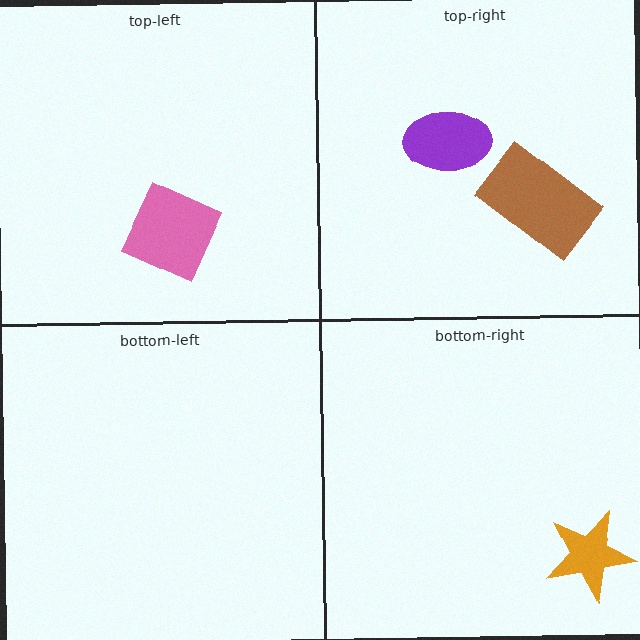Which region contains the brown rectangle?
The top-right region.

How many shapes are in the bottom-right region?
1.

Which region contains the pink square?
The top-left region.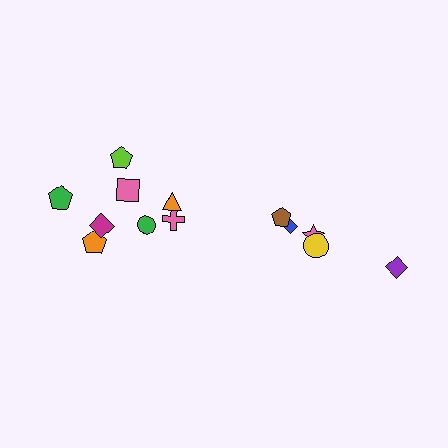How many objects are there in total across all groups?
There are 13 objects.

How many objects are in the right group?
There are 5 objects.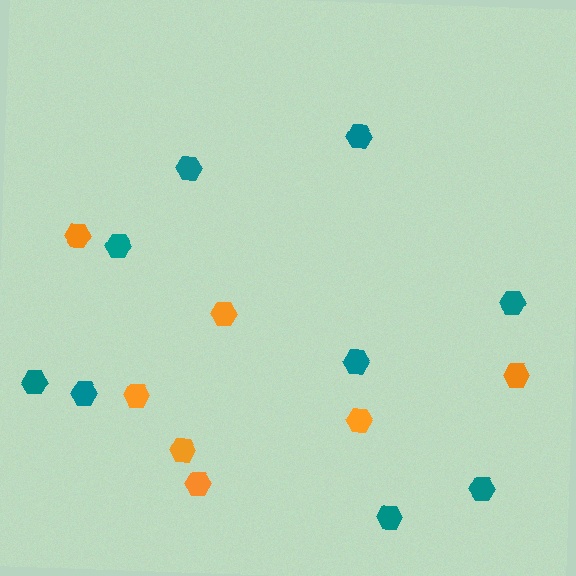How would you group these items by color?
There are 2 groups: one group of orange hexagons (7) and one group of teal hexagons (9).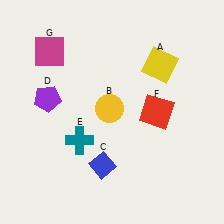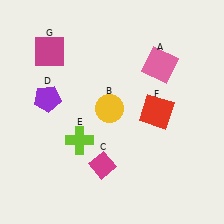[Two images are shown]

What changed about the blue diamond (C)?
In Image 1, C is blue. In Image 2, it changed to magenta.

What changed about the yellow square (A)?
In Image 1, A is yellow. In Image 2, it changed to pink.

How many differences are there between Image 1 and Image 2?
There are 3 differences between the two images.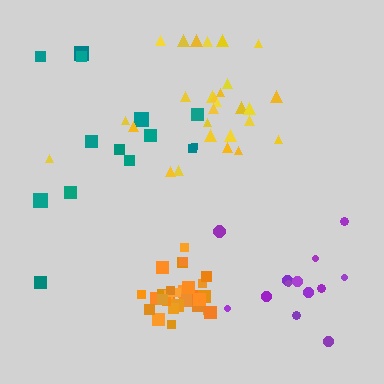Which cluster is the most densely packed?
Orange.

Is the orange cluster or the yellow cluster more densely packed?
Orange.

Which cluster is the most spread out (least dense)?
Teal.